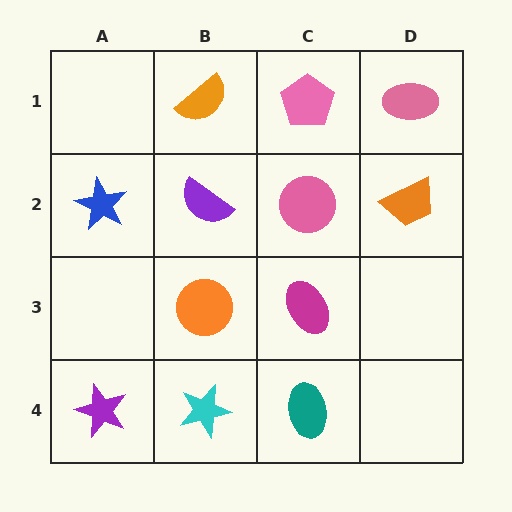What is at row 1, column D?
A pink ellipse.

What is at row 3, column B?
An orange circle.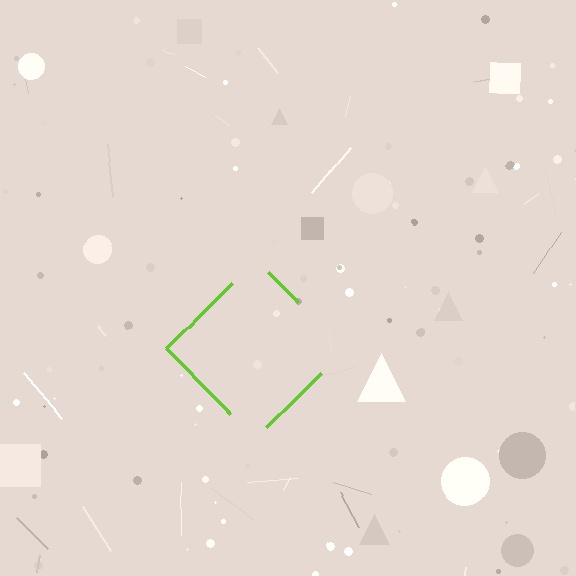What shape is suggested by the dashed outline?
The dashed outline suggests a diamond.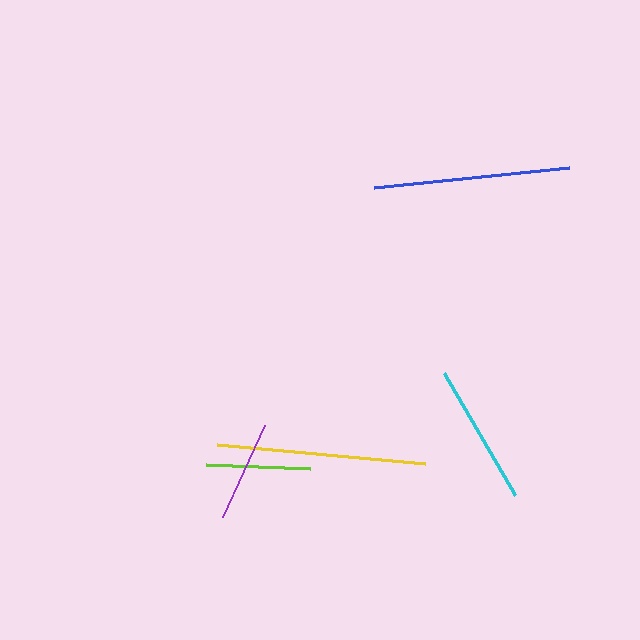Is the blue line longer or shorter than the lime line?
The blue line is longer than the lime line.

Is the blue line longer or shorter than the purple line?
The blue line is longer than the purple line.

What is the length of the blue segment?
The blue segment is approximately 196 pixels long.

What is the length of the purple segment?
The purple segment is approximately 101 pixels long.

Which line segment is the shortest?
The purple line is the shortest at approximately 101 pixels.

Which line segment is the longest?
The yellow line is the longest at approximately 209 pixels.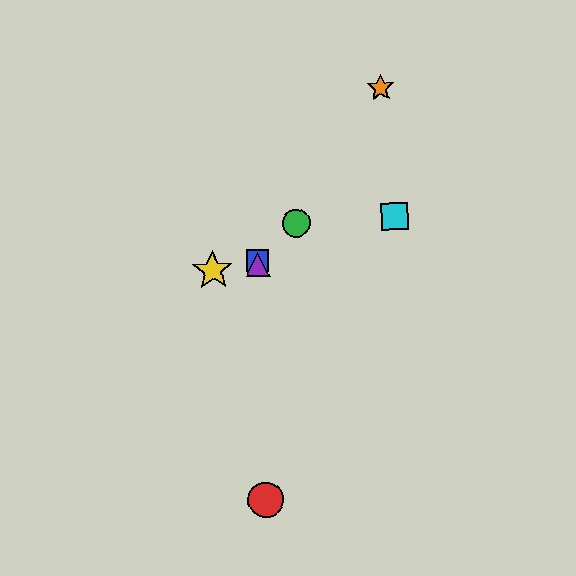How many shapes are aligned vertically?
3 shapes (the red circle, the blue square, the purple triangle) are aligned vertically.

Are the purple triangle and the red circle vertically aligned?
Yes, both are at x≈258.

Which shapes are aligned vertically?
The red circle, the blue square, the purple triangle are aligned vertically.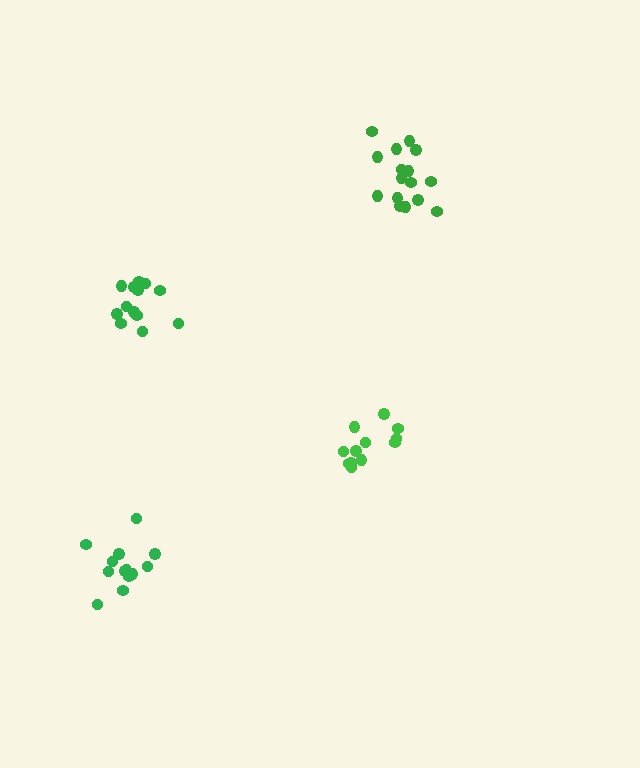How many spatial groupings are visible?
There are 4 spatial groupings.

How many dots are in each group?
Group 1: 13 dots, Group 2: 13 dots, Group 3: 12 dots, Group 4: 16 dots (54 total).